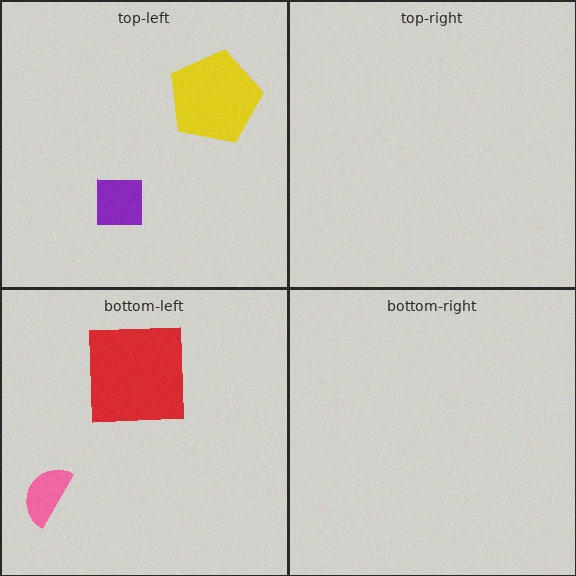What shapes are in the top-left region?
The yellow pentagon, the purple square.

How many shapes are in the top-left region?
2.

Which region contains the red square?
The bottom-left region.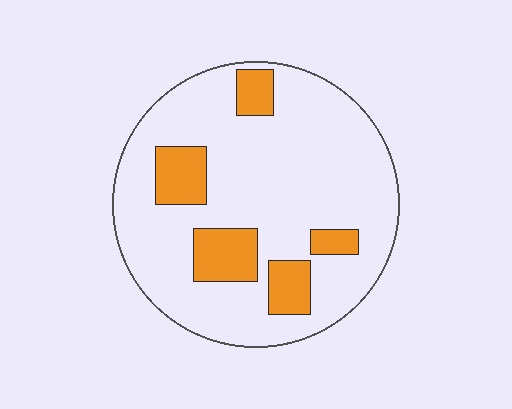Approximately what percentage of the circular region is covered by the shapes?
Approximately 20%.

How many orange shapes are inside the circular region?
5.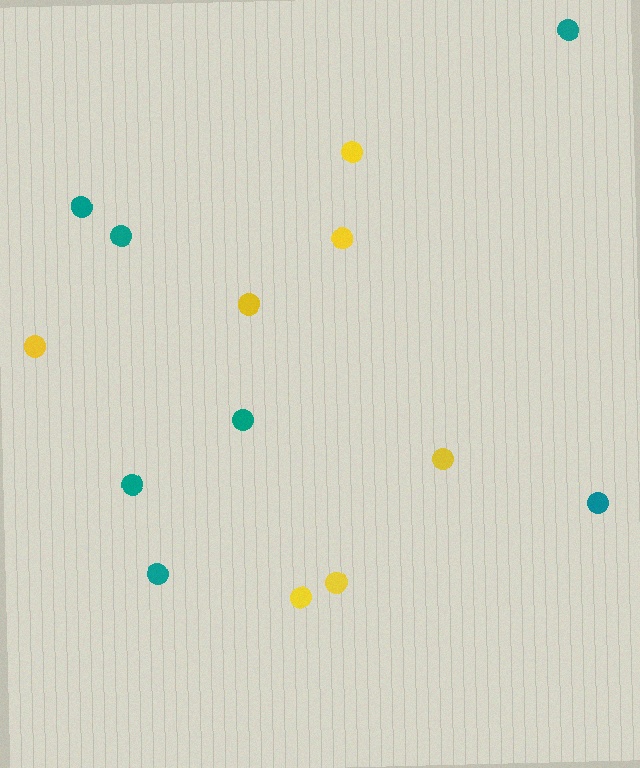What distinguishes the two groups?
There are 2 groups: one group of teal circles (7) and one group of yellow circles (7).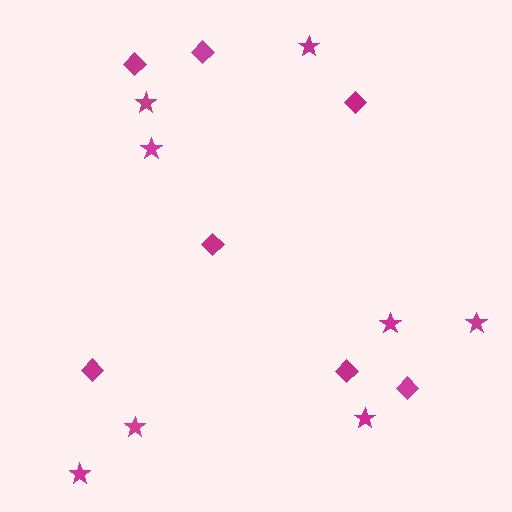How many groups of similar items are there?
There are 2 groups: one group of diamonds (7) and one group of stars (8).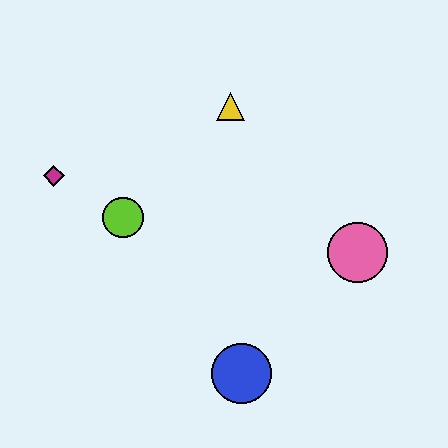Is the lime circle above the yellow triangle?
No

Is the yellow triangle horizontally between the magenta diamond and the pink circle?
Yes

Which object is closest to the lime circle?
The magenta diamond is closest to the lime circle.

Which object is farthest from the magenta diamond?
The pink circle is farthest from the magenta diamond.